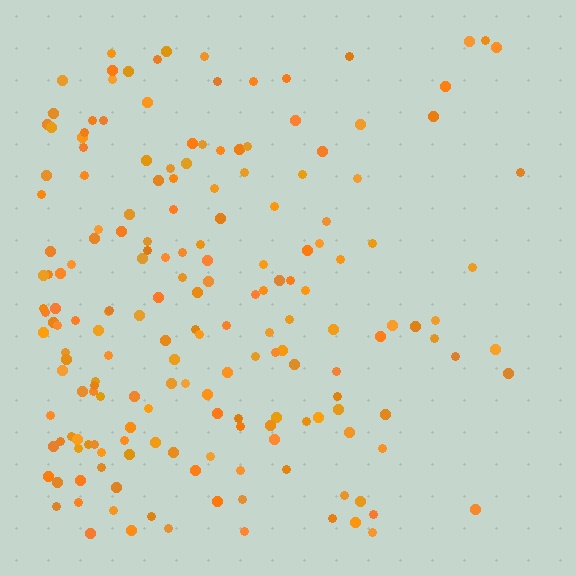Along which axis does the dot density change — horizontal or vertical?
Horizontal.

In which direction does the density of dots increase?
From right to left, with the left side densest.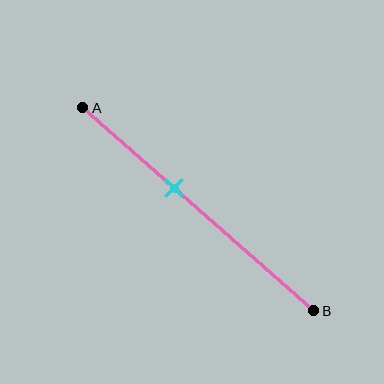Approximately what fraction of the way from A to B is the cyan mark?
The cyan mark is approximately 40% of the way from A to B.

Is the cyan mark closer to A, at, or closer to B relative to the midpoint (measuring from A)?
The cyan mark is closer to point A than the midpoint of segment AB.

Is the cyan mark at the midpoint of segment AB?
No, the mark is at about 40% from A, not at the 50% midpoint.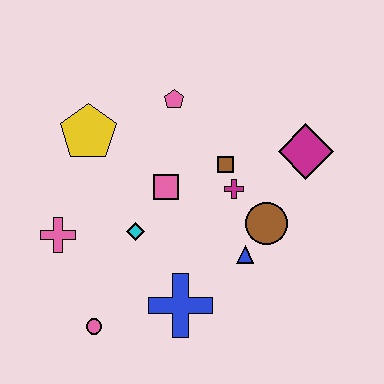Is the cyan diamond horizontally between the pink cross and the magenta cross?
Yes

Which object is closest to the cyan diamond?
The pink square is closest to the cyan diamond.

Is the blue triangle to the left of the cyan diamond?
No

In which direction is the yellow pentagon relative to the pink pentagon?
The yellow pentagon is to the left of the pink pentagon.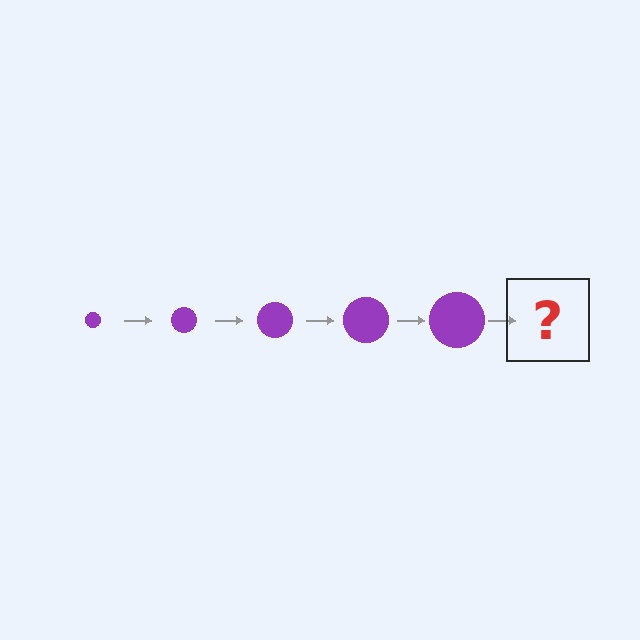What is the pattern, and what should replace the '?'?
The pattern is that the circle gets progressively larger each step. The '?' should be a purple circle, larger than the previous one.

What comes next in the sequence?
The next element should be a purple circle, larger than the previous one.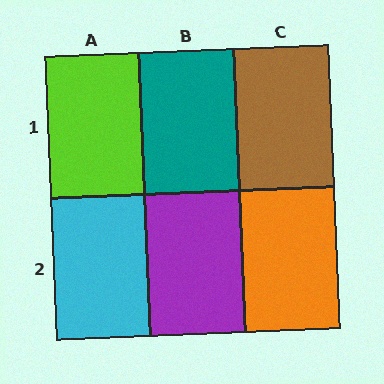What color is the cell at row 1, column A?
Lime.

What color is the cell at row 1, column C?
Brown.